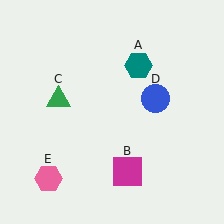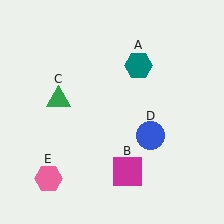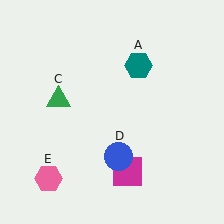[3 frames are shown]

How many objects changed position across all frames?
1 object changed position: blue circle (object D).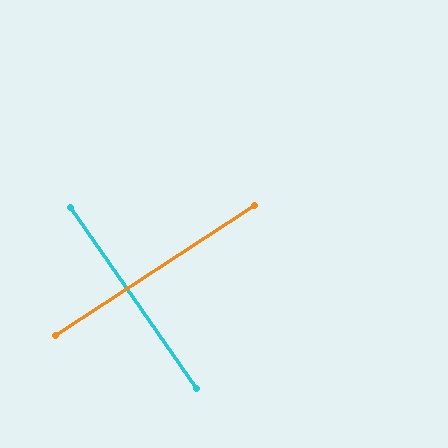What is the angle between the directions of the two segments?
Approximately 88 degrees.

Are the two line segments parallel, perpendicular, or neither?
Perpendicular — they meet at approximately 88°.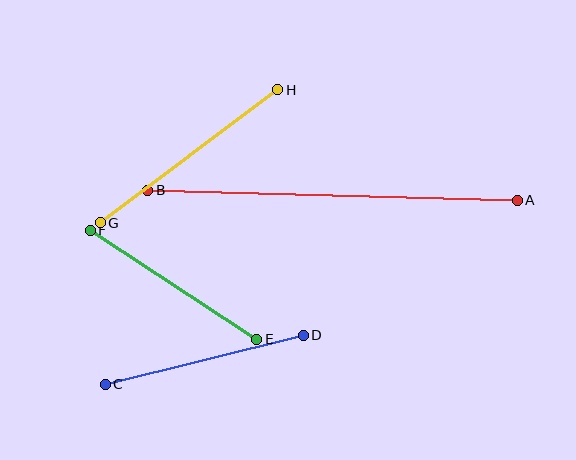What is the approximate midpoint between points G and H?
The midpoint is at approximately (189, 156) pixels.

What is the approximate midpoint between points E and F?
The midpoint is at approximately (173, 285) pixels.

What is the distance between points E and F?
The distance is approximately 199 pixels.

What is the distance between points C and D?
The distance is approximately 204 pixels.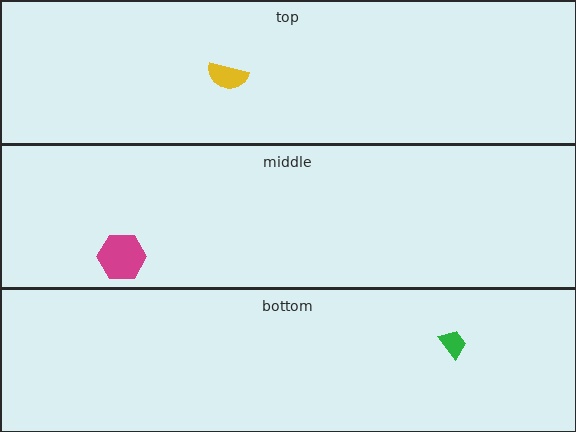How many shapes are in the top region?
1.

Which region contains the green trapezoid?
The bottom region.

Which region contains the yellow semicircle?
The top region.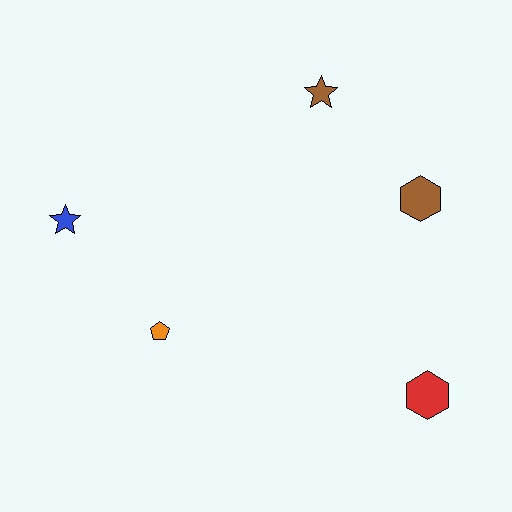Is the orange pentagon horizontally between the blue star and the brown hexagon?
Yes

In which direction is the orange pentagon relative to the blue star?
The orange pentagon is below the blue star.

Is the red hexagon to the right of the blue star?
Yes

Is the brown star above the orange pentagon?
Yes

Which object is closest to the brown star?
The brown hexagon is closest to the brown star.